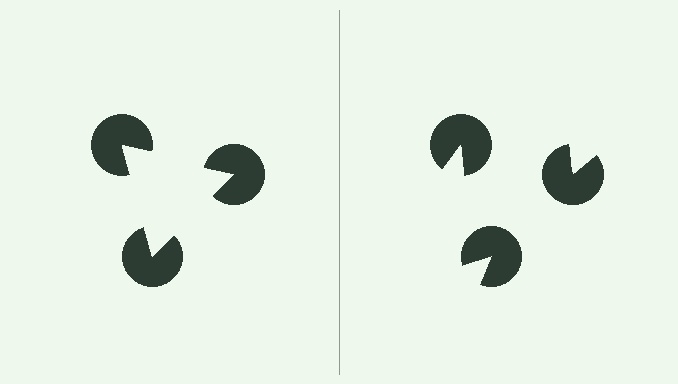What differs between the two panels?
The pac-man discs are positioned identically on both sides; only the wedge orientations differ. On the left they align to a triangle; on the right they are misaligned.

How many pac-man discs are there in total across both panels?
6 — 3 on each side.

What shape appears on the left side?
An illusory triangle.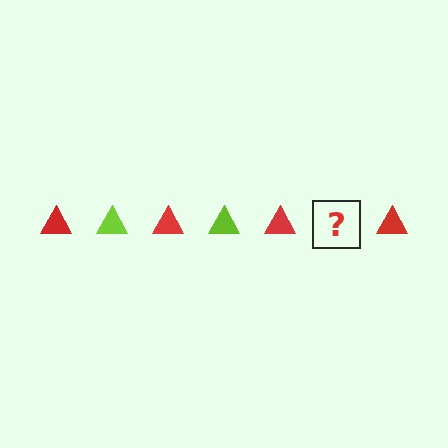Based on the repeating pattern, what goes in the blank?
The blank should be a lime triangle.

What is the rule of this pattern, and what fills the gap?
The rule is that the pattern cycles through red, lime triangles. The gap should be filled with a lime triangle.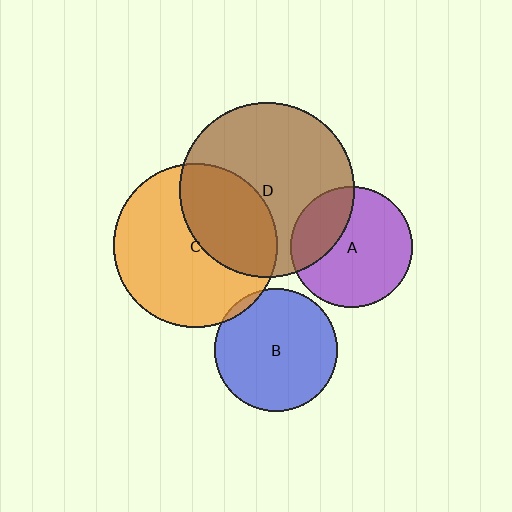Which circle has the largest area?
Circle D (brown).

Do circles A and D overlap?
Yes.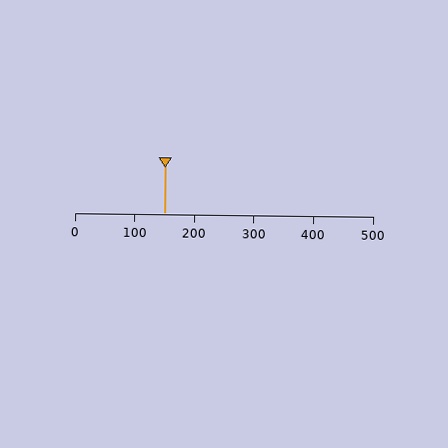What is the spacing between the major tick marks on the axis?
The major ticks are spaced 100 apart.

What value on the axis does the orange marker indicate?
The marker indicates approximately 150.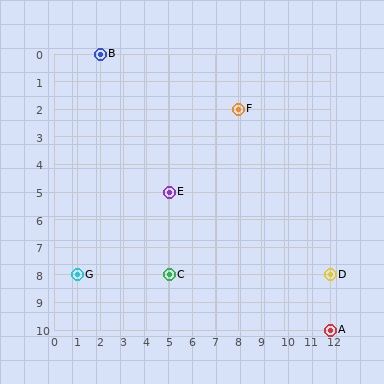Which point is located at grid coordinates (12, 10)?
Point A is at (12, 10).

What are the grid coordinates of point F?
Point F is at grid coordinates (8, 2).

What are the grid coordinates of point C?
Point C is at grid coordinates (5, 8).